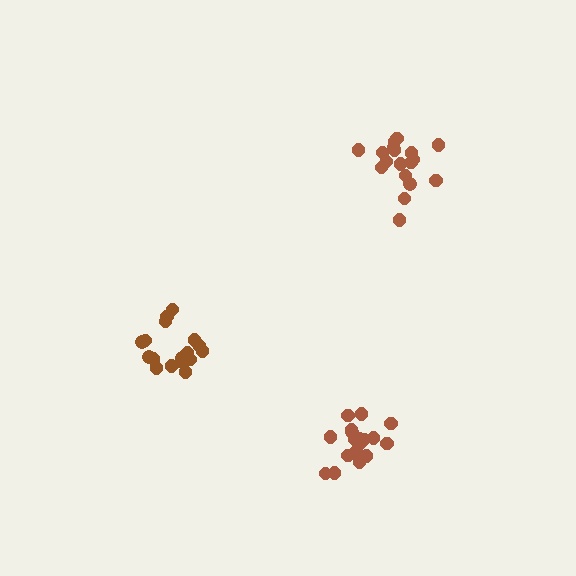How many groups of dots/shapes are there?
There are 3 groups.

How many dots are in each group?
Group 1: 18 dots, Group 2: 18 dots, Group 3: 17 dots (53 total).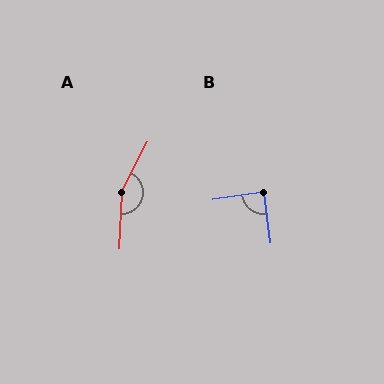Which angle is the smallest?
B, at approximately 89 degrees.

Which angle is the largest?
A, at approximately 154 degrees.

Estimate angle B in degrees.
Approximately 89 degrees.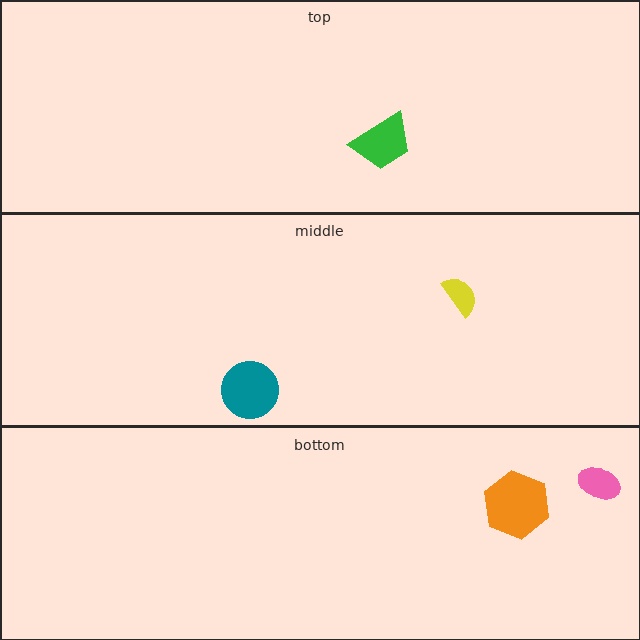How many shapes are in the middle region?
2.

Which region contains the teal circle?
The middle region.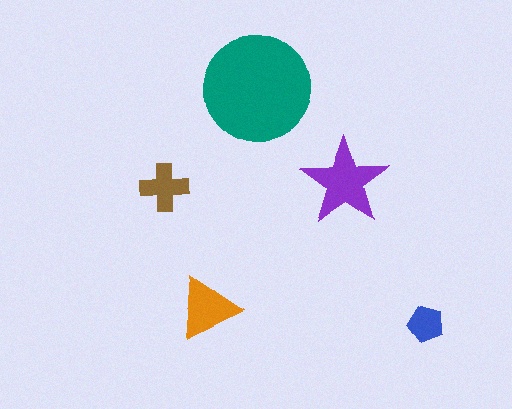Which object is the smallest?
The blue pentagon.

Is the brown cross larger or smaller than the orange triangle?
Smaller.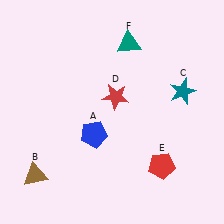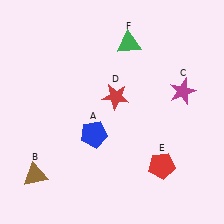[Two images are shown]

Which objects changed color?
C changed from teal to magenta. F changed from teal to green.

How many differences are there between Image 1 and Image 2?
There are 2 differences between the two images.